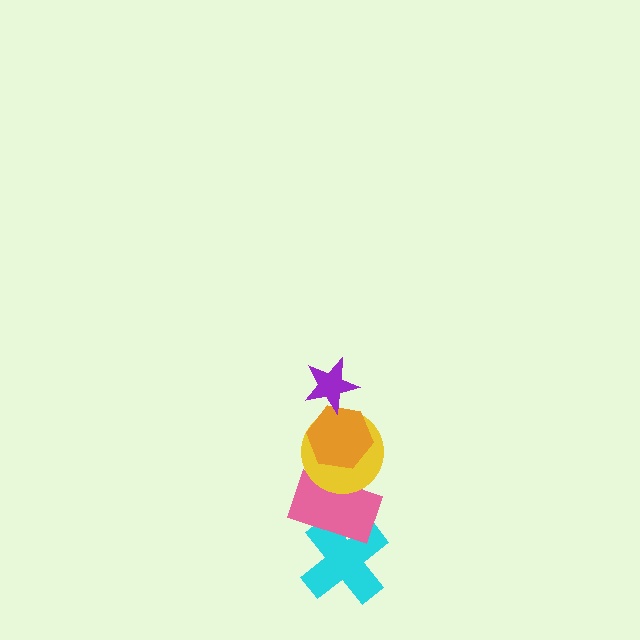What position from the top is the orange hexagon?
The orange hexagon is 2nd from the top.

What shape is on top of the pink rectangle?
The yellow circle is on top of the pink rectangle.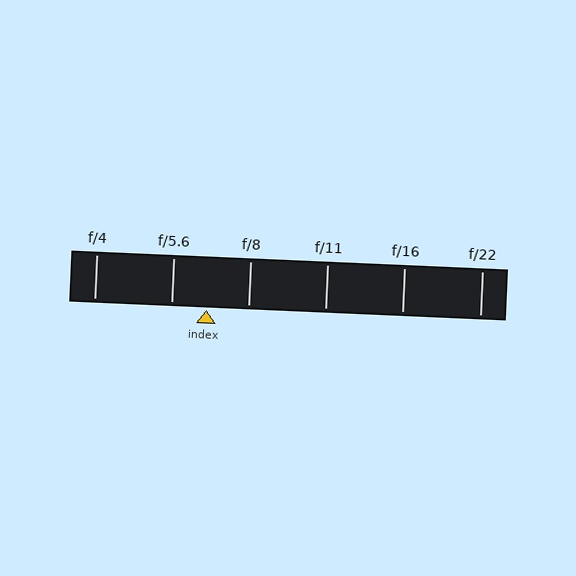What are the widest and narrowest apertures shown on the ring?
The widest aperture shown is f/4 and the narrowest is f/22.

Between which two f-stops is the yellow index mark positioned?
The index mark is between f/5.6 and f/8.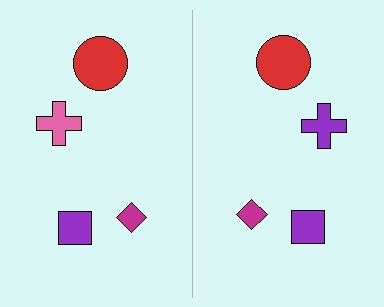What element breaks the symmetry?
The purple cross on the right side breaks the symmetry — its mirror counterpart is pink.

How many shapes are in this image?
There are 8 shapes in this image.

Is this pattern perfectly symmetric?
No, the pattern is not perfectly symmetric. The purple cross on the right side breaks the symmetry — its mirror counterpart is pink.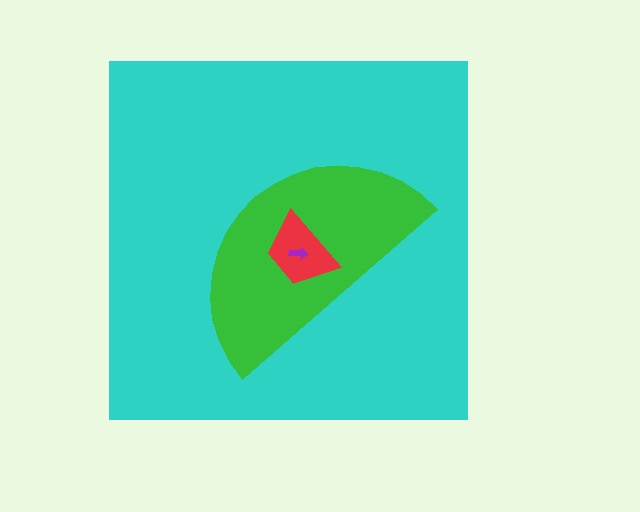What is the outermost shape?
The cyan square.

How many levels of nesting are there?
4.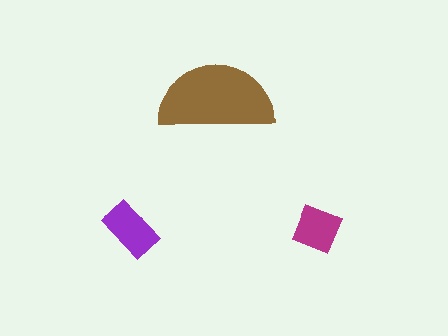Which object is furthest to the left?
The purple rectangle is leftmost.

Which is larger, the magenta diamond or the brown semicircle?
The brown semicircle.